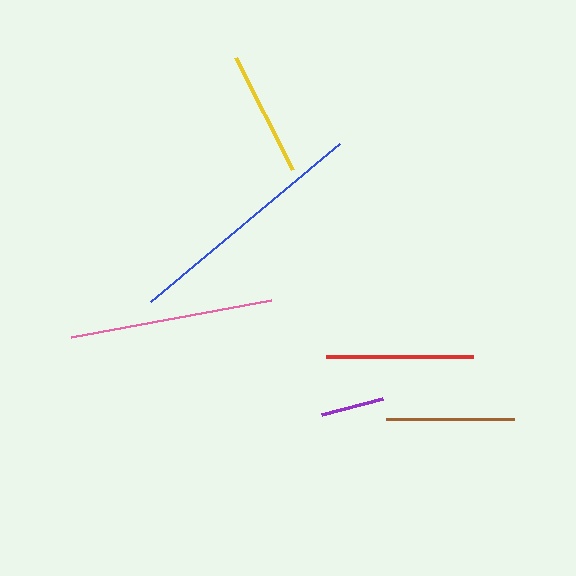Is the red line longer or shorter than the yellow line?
The red line is longer than the yellow line.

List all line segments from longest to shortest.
From longest to shortest: blue, pink, red, brown, yellow, purple.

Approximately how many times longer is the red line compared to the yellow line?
The red line is approximately 1.2 times the length of the yellow line.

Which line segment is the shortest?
The purple line is the shortest at approximately 63 pixels.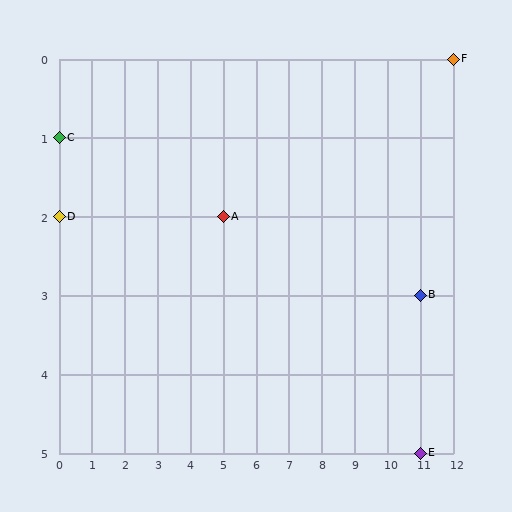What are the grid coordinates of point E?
Point E is at grid coordinates (11, 5).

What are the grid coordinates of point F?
Point F is at grid coordinates (12, 0).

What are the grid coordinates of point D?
Point D is at grid coordinates (0, 2).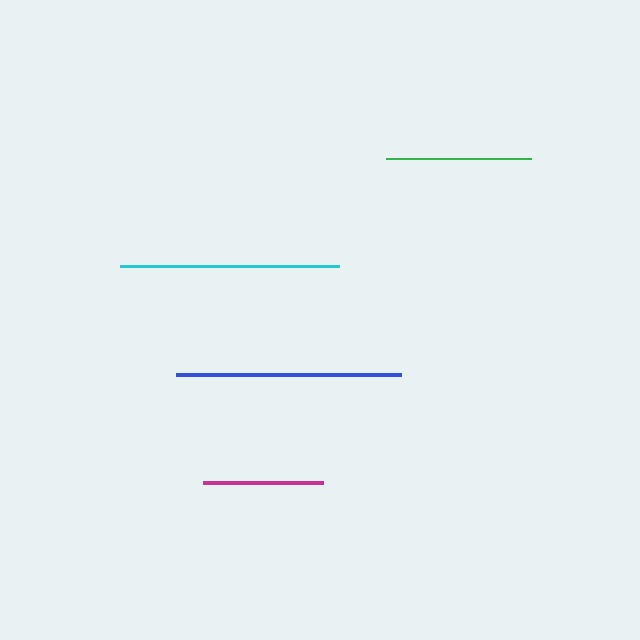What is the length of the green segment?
The green segment is approximately 145 pixels long.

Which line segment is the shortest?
The magenta line is the shortest at approximately 121 pixels.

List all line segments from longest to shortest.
From longest to shortest: blue, cyan, green, magenta.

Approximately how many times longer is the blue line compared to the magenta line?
The blue line is approximately 1.9 times the length of the magenta line.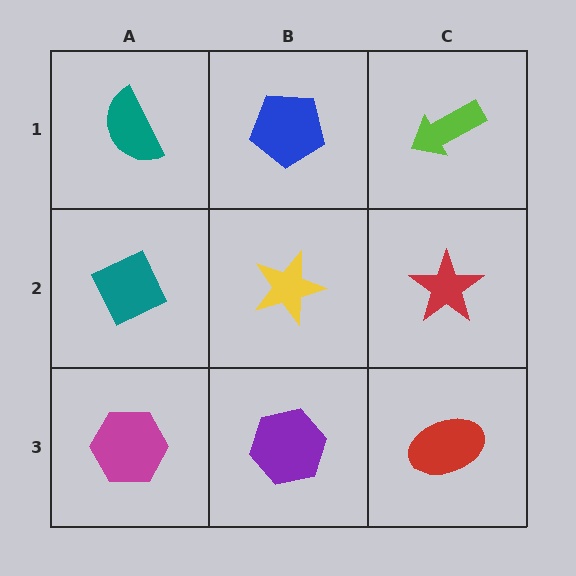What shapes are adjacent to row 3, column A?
A teal diamond (row 2, column A), a purple hexagon (row 3, column B).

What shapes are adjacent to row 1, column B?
A yellow star (row 2, column B), a teal semicircle (row 1, column A), a lime arrow (row 1, column C).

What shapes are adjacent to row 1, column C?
A red star (row 2, column C), a blue pentagon (row 1, column B).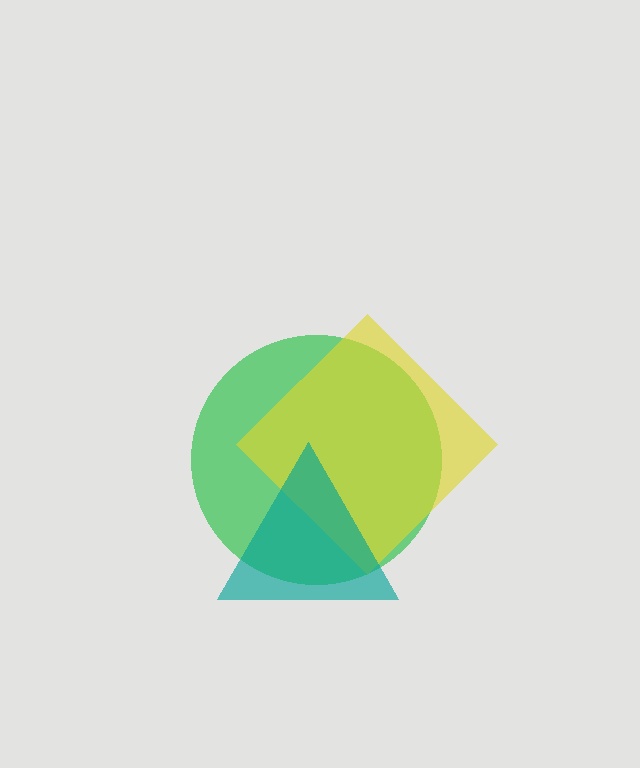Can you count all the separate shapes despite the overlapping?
Yes, there are 3 separate shapes.